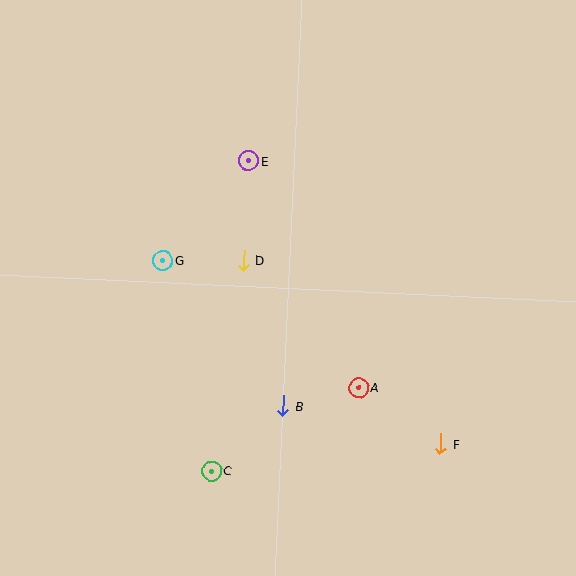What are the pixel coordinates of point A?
Point A is at (358, 388).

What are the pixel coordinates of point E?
Point E is at (249, 161).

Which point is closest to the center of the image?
Point D at (243, 260) is closest to the center.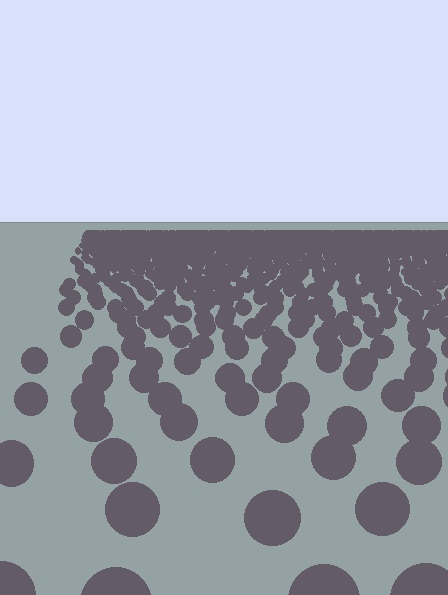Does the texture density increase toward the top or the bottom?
Density increases toward the top.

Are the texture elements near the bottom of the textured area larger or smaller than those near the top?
Larger. Near the bottom, elements are closer to the viewer and appear at a bigger on-screen size.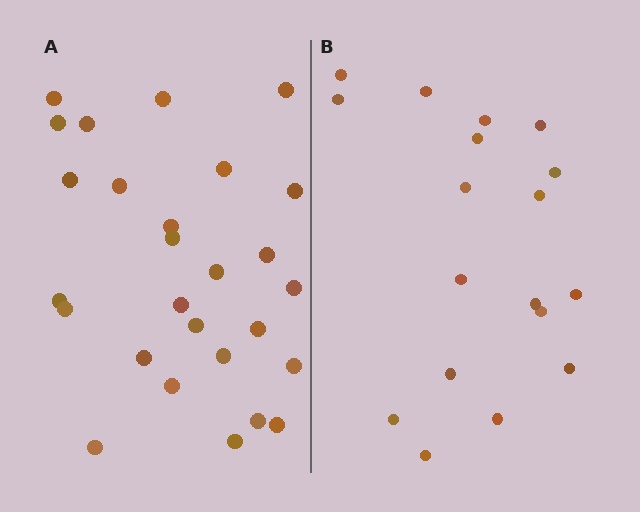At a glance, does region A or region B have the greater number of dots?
Region A (the left region) has more dots.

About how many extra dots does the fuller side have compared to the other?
Region A has roughly 8 or so more dots than region B.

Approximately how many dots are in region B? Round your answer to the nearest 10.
About 20 dots. (The exact count is 18, which rounds to 20.)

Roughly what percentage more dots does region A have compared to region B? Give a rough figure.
About 50% more.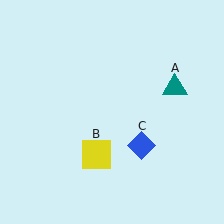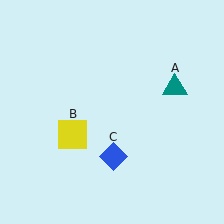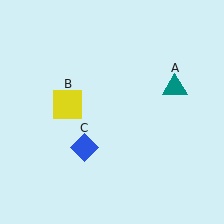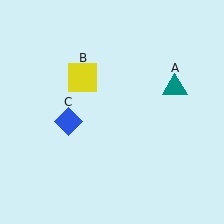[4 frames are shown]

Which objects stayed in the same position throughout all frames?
Teal triangle (object A) remained stationary.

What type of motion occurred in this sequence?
The yellow square (object B), blue diamond (object C) rotated clockwise around the center of the scene.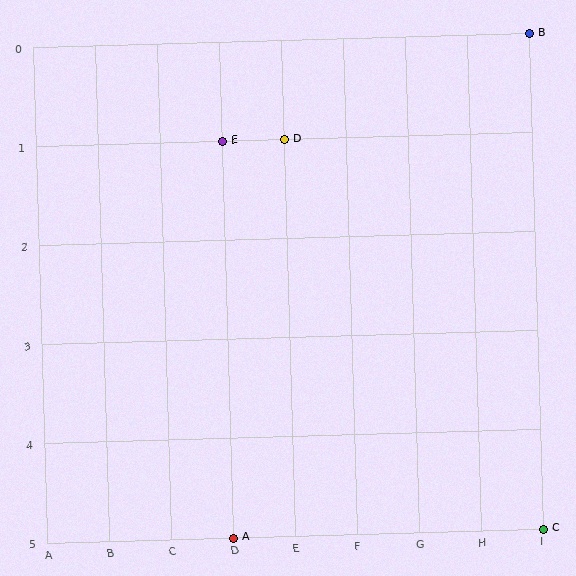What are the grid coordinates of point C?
Point C is at grid coordinates (I, 5).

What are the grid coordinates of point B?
Point B is at grid coordinates (I, 0).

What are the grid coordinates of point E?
Point E is at grid coordinates (D, 1).